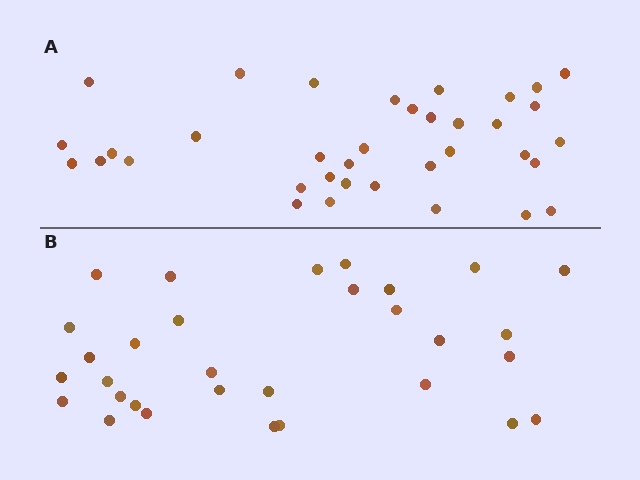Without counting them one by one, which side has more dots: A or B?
Region A (the top region) has more dots.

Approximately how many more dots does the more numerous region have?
Region A has about 5 more dots than region B.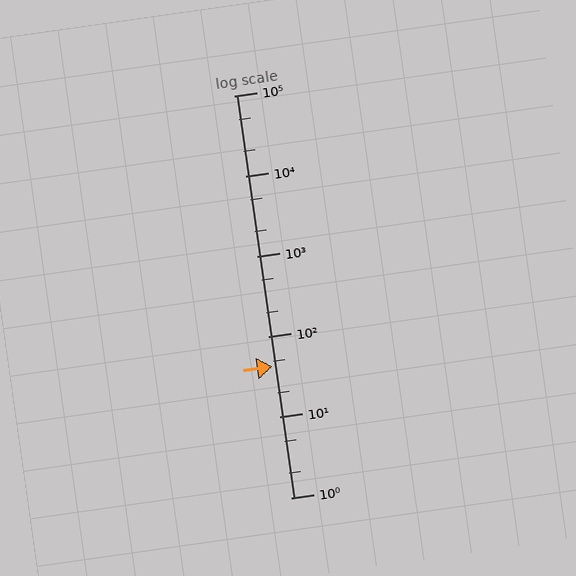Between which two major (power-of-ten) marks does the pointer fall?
The pointer is between 10 and 100.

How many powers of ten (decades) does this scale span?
The scale spans 5 decades, from 1 to 100000.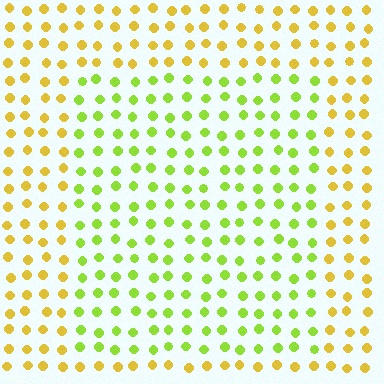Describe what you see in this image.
The image is filled with small yellow elements in a uniform arrangement. A rectangle-shaped region is visible where the elements are tinted to a slightly different hue, forming a subtle color boundary.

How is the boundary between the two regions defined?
The boundary is defined purely by a slight shift in hue (about 40 degrees). Spacing, size, and orientation are identical on both sides.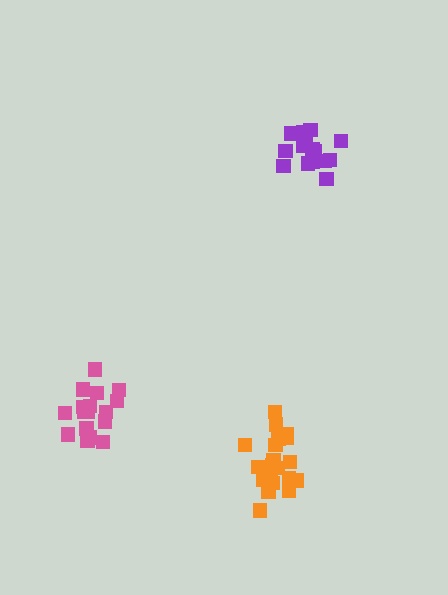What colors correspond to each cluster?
The clusters are colored: orange, purple, pink.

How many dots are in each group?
Group 1: 21 dots, Group 2: 16 dots, Group 3: 17 dots (54 total).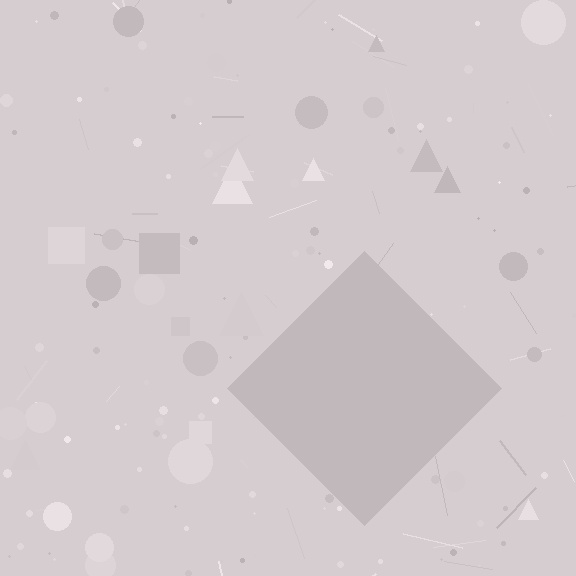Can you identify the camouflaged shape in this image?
The camouflaged shape is a diamond.